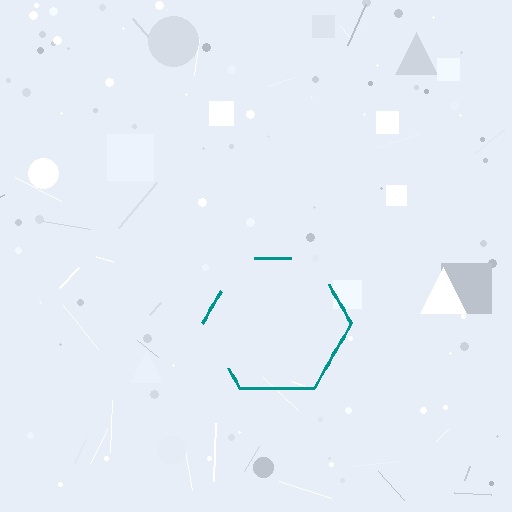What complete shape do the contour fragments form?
The contour fragments form a hexagon.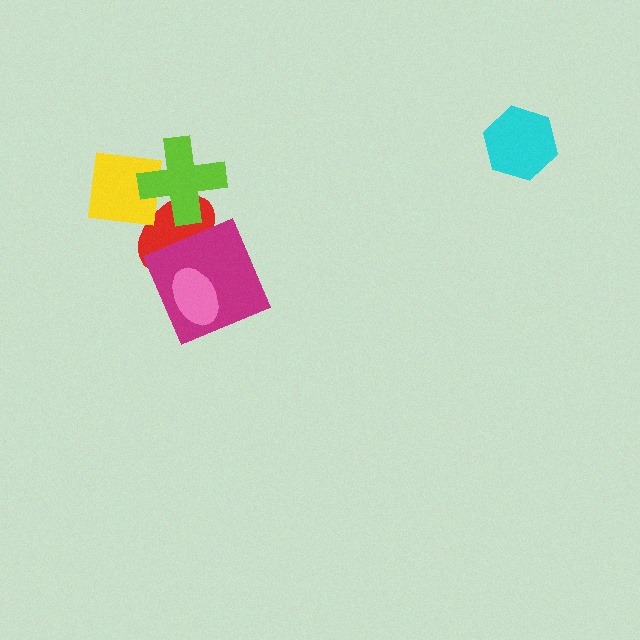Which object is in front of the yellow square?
The lime cross is in front of the yellow square.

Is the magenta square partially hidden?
Yes, it is partially covered by another shape.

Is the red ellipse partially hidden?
Yes, it is partially covered by another shape.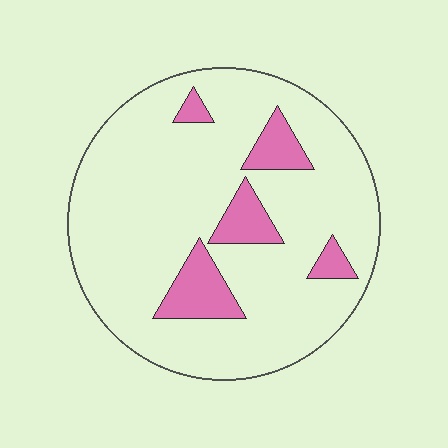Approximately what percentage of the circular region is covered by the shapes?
Approximately 15%.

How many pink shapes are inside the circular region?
5.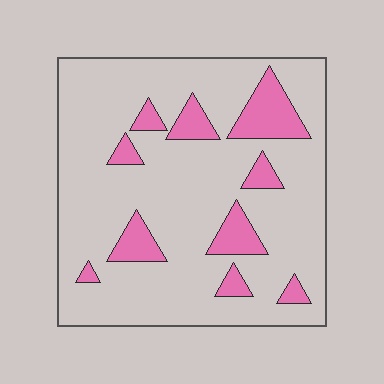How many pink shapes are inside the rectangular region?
10.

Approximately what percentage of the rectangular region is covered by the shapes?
Approximately 15%.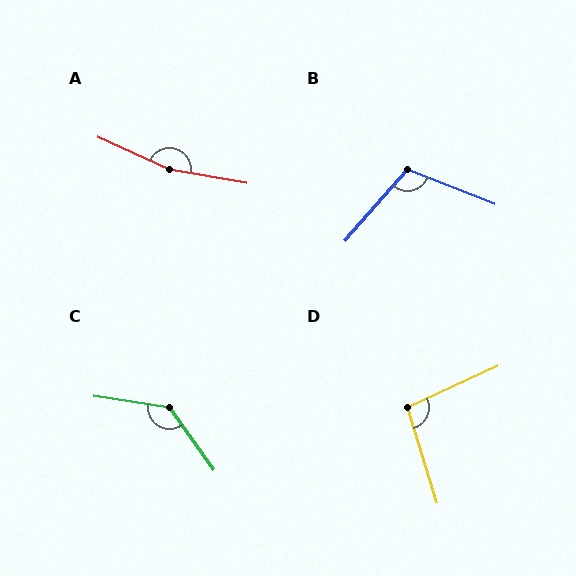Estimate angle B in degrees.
Approximately 110 degrees.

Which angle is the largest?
A, at approximately 166 degrees.